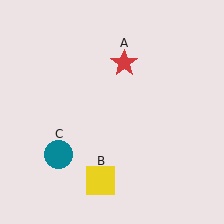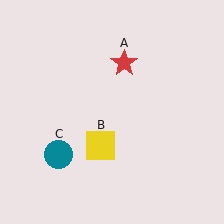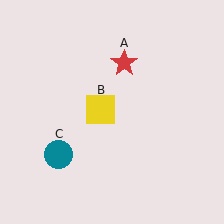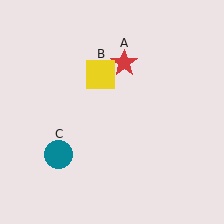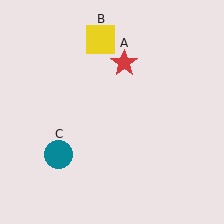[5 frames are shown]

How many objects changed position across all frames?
1 object changed position: yellow square (object B).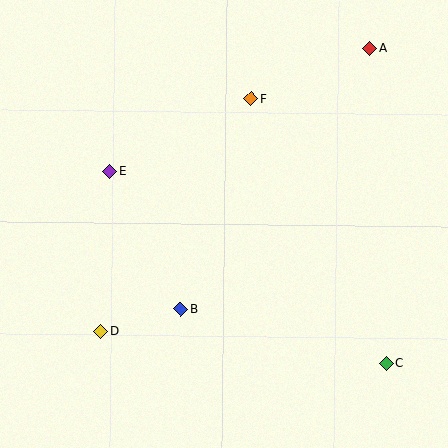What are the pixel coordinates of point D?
Point D is at (100, 331).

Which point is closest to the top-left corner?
Point E is closest to the top-left corner.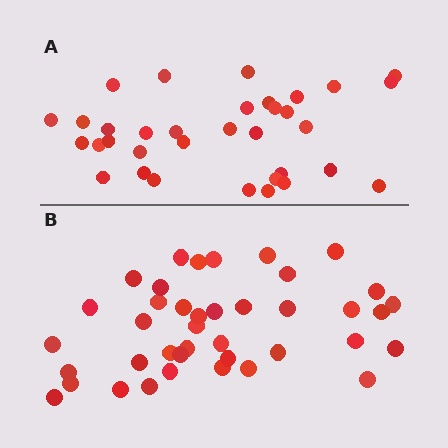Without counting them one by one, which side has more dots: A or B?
Region B (the bottom region) has more dots.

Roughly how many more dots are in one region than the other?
Region B has about 6 more dots than region A.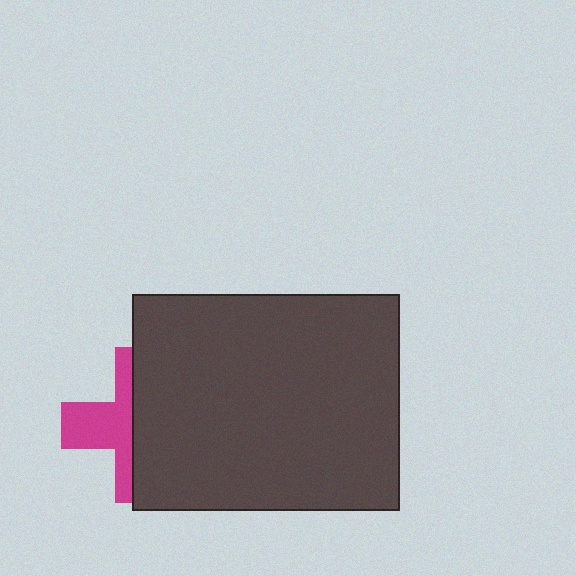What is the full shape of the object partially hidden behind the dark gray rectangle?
The partially hidden object is a magenta cross.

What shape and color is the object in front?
The object in front is a dark gray rectangle.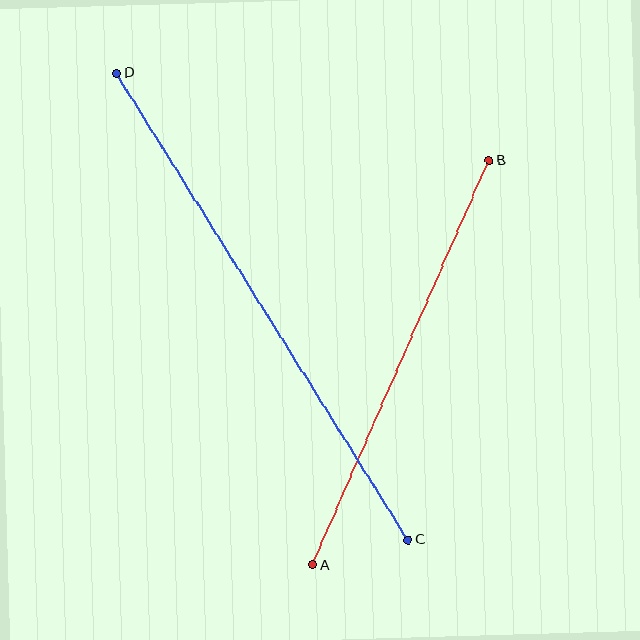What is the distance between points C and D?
The distance is approximately 550 pixels.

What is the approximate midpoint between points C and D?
The midpoint is at approximately (262, 307) pixels.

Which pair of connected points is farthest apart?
Points C and D are farthest apart.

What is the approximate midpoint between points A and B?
The midpoint is at approximately (401, 363) pixels.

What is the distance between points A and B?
The distance is approximately 441 pixels.